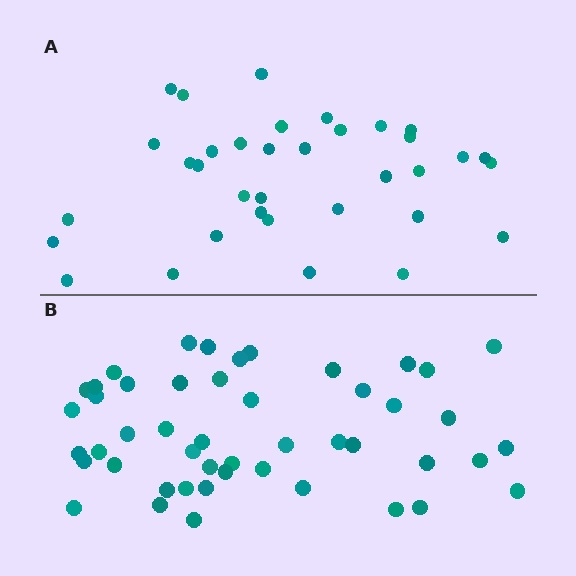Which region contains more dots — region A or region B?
Region B (the bottom region) has more dots.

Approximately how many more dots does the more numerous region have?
Region B has approximately 15 more dots than region A.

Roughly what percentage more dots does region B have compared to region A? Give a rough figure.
About 35% more.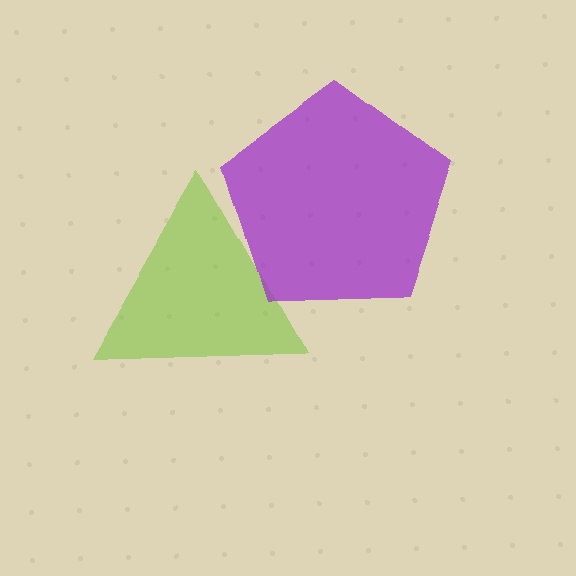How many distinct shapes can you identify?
There are 2 distinct shapes: a lime triangle, a purple pentagon.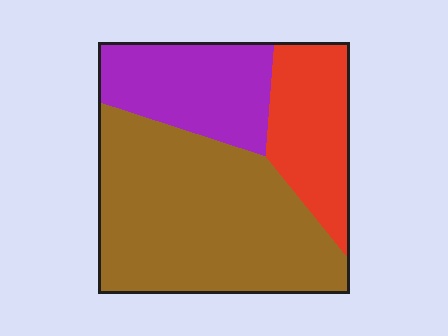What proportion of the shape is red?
Red covers roughly 20% of the shape.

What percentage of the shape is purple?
Purple takes up less than a quarter of the shape.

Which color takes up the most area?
Brown, at roughly 55%.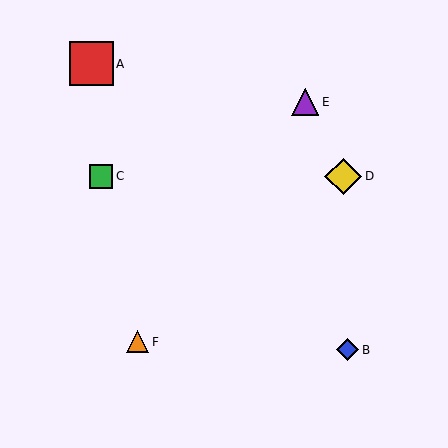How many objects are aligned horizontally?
2 objects (C, D) are aligned horizontally.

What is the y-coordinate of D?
Object D is at y≈176.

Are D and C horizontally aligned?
Yes, both are at y≈176.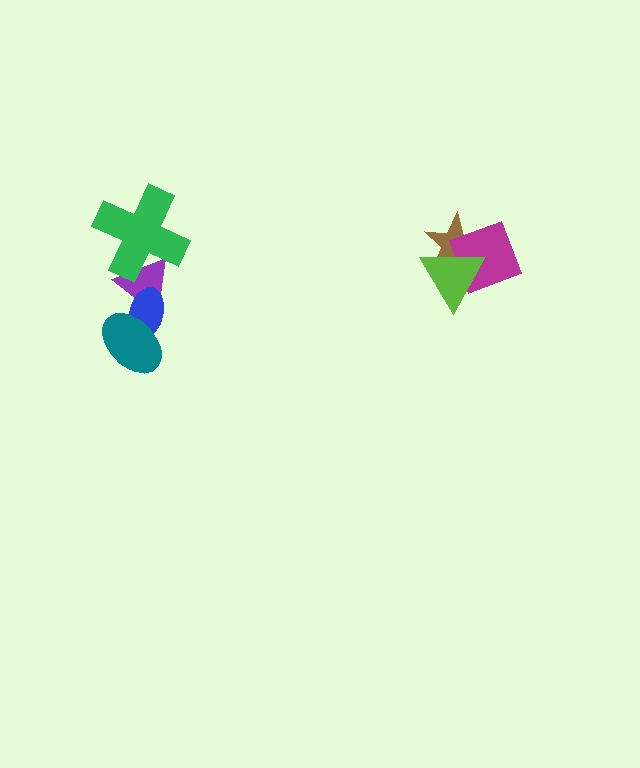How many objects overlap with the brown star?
2 objects overlap with the brown star.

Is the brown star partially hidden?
Yes, it is partially covered by another shape.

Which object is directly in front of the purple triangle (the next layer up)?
The green cross is directly in front of the purple triangle.